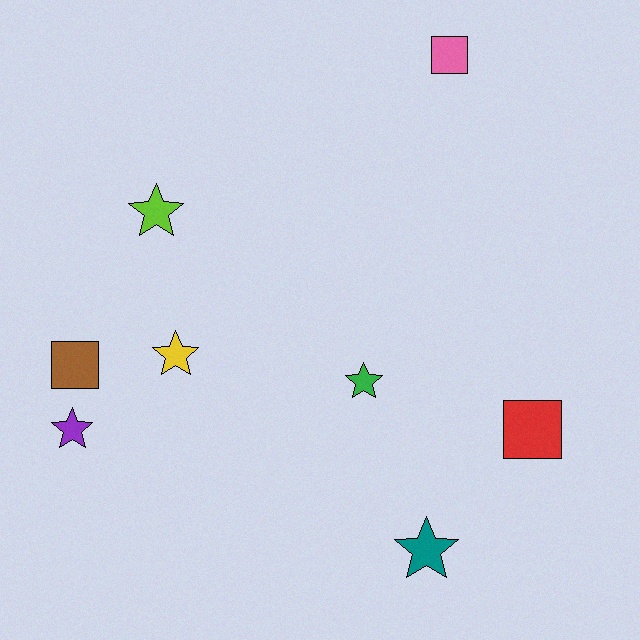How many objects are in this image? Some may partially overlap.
There are 8 objects.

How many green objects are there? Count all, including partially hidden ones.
There is 1 green object.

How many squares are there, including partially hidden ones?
There are 3 squares.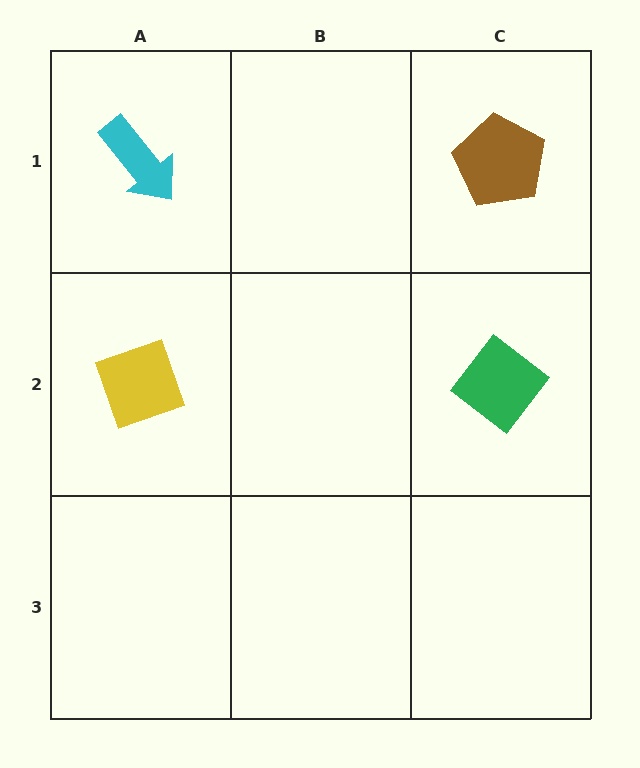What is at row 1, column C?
A brown pentagon.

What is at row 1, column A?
A cyan arrow.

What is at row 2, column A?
A yellow diamond.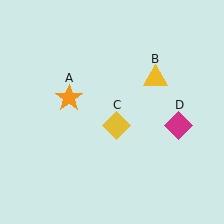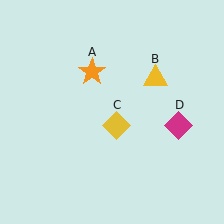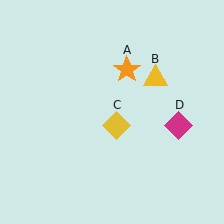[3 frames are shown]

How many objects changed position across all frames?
1 object changed position: orange star (object A).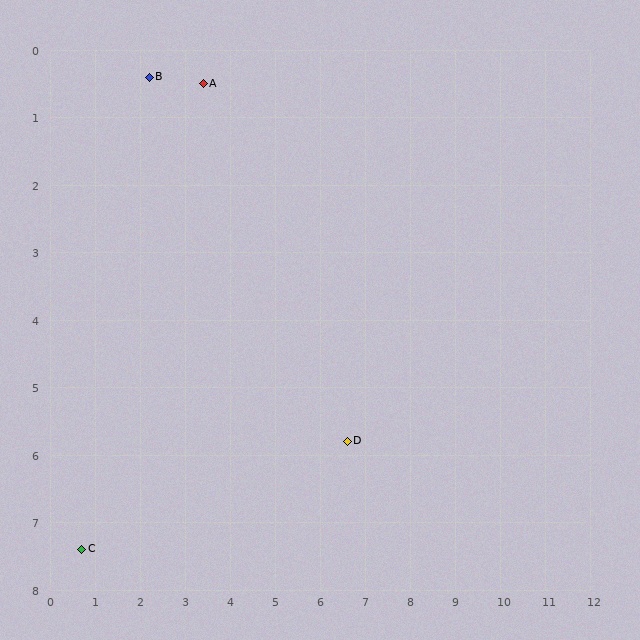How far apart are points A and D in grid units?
Points A and D are about 6.2 grid units apart.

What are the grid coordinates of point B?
Point B is at approximately (2.2, 0.4).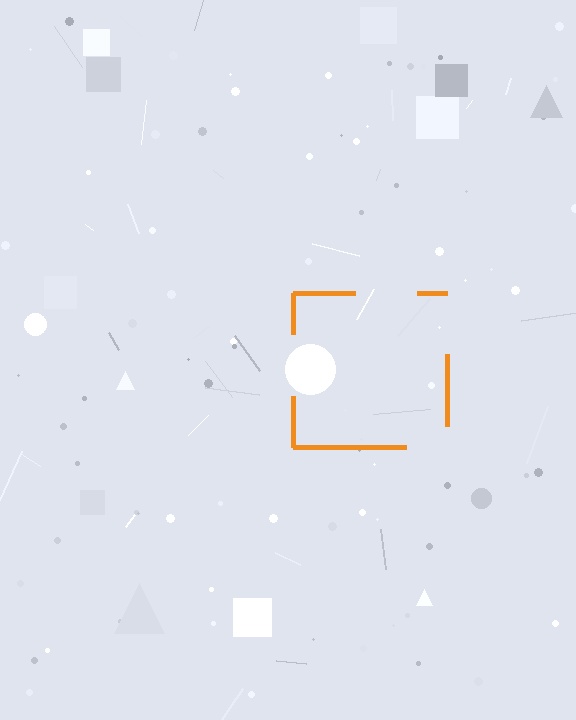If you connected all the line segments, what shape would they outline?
They would outline a square.